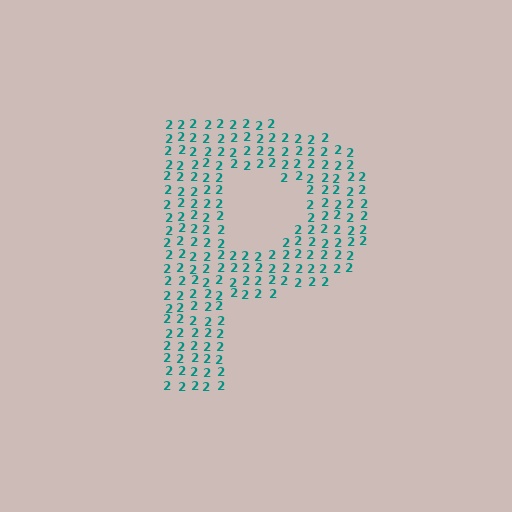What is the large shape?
The large shape is the letter P.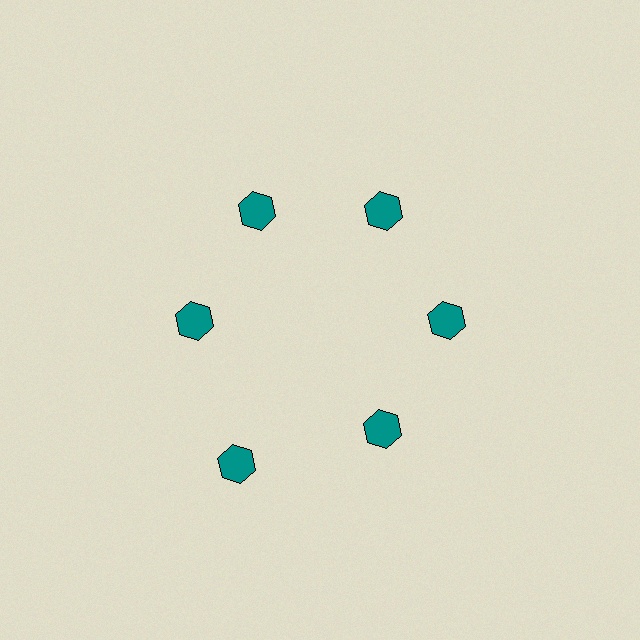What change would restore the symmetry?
The symmetry would be restored by moving it inward, back onto the ring so that all 6 hexagons sit at equal angles and equal distance from the center.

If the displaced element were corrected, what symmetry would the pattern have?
It would have 6-fold rotational symmetry — the pattern would map onto itself every 60 degrees.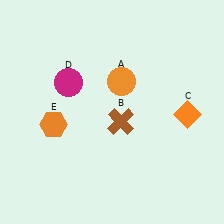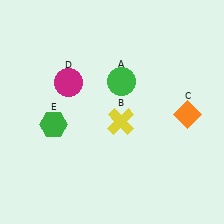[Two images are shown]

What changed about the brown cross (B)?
In Image 1, B is brown. In Image 2, it changed to yellow.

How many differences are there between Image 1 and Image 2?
There are 3 differences between the two images.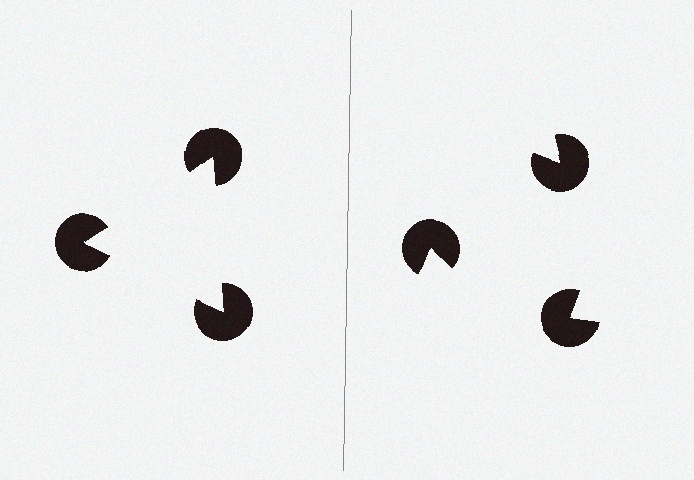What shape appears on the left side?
An illusory triangle.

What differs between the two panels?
The pac-man discs are positioned identically on both sides; only the wedge orientations differ. On the left they align to a triangle; on the right they are misaligned.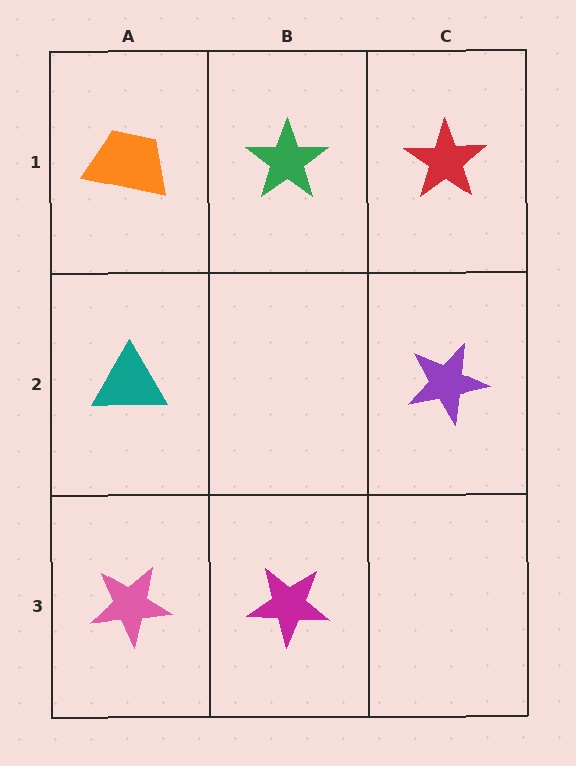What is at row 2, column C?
A purple star.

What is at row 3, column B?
A magenta star.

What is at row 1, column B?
A green star.